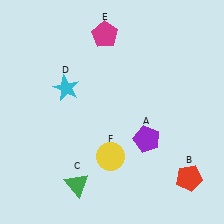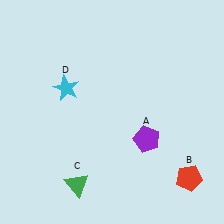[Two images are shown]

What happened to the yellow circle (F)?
The yellow circle (F) was removed in Image 2. It was in the bottom-left area of Image 1.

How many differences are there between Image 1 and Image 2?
There are 2 differences between the two images.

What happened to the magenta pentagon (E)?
The magenta pentagon (E) was removed in Image 2. It was in the top-left area of Image 1.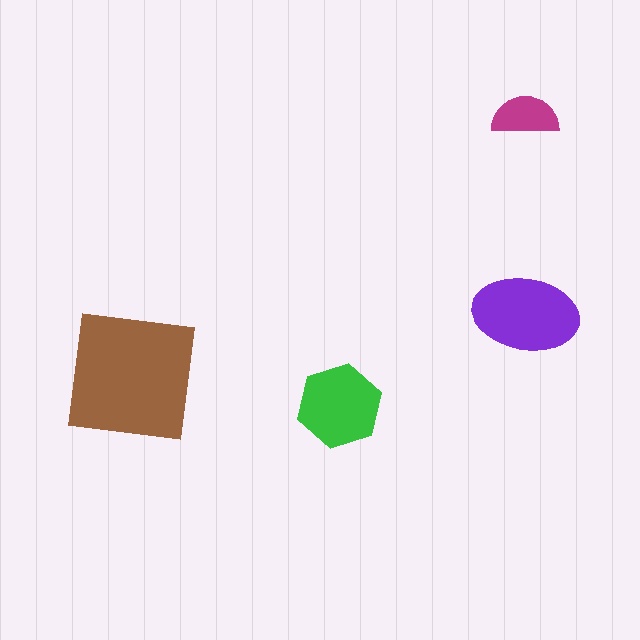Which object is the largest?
The brown square.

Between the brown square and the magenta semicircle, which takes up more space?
The brown square.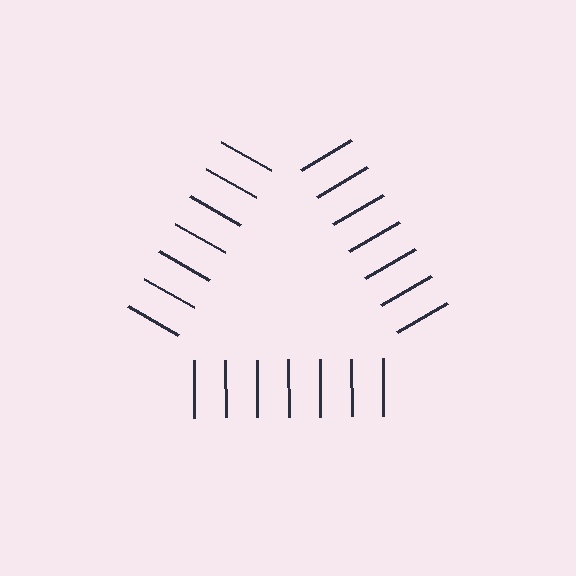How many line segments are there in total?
21 — 7 along each of the 3 edges.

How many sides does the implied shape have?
3 sides — the line-ends trace a triangle.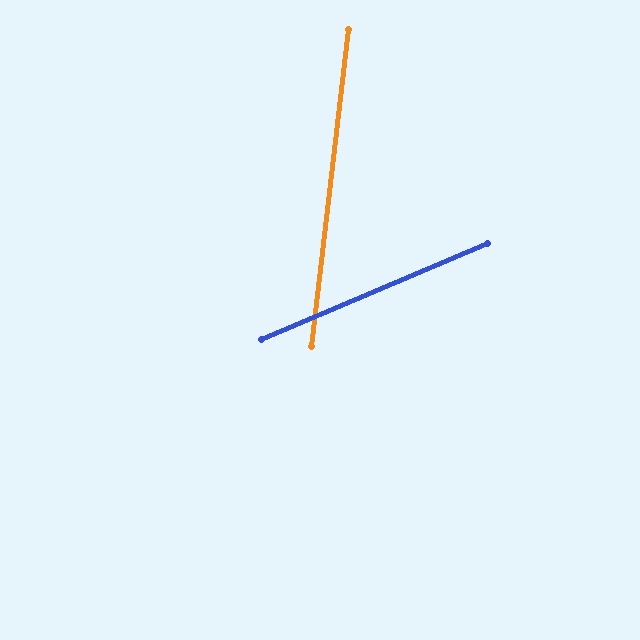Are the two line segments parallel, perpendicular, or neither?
Neither parallel nor perpendicular — they differ by about 60°.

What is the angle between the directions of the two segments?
Approximately 60 degrees.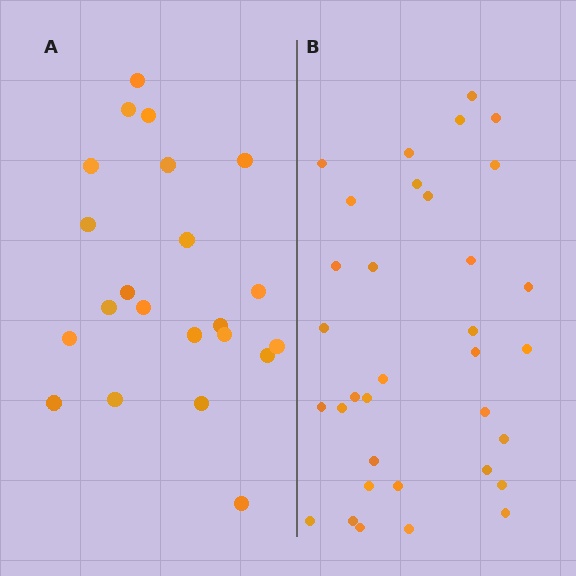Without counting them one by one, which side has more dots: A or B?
Region B (the right region) has more dots.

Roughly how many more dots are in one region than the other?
Region B has roughly 12 or so more dots than region A.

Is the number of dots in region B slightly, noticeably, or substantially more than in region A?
Region B has substantially more. The ratio is roughly 1.5 to 1.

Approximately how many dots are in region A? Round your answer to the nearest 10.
About 20 dots. (The exact count is 22, which rounds to 20.)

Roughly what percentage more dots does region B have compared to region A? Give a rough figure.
About 55% more.